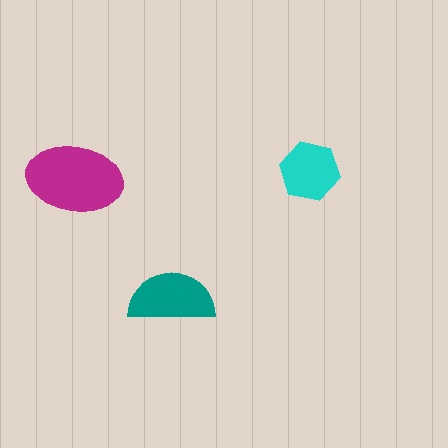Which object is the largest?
The magenta ellipse.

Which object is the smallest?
The cyan hexagon.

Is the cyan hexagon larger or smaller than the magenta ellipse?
Smaller.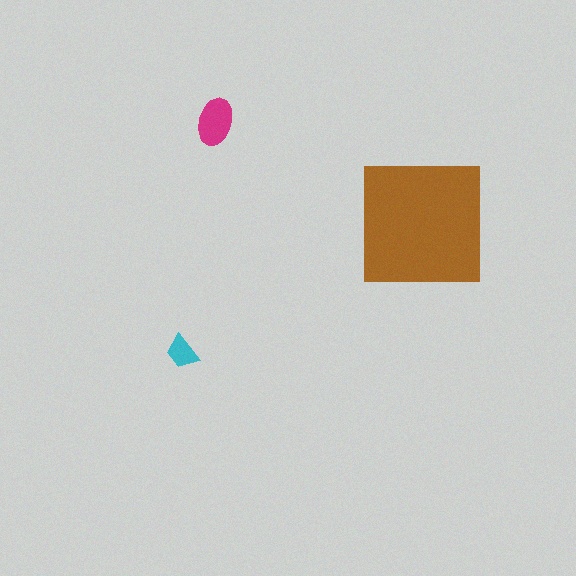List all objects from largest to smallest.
The brown square, the magenta ellipse, the cyan trapezoid.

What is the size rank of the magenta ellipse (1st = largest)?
2nd.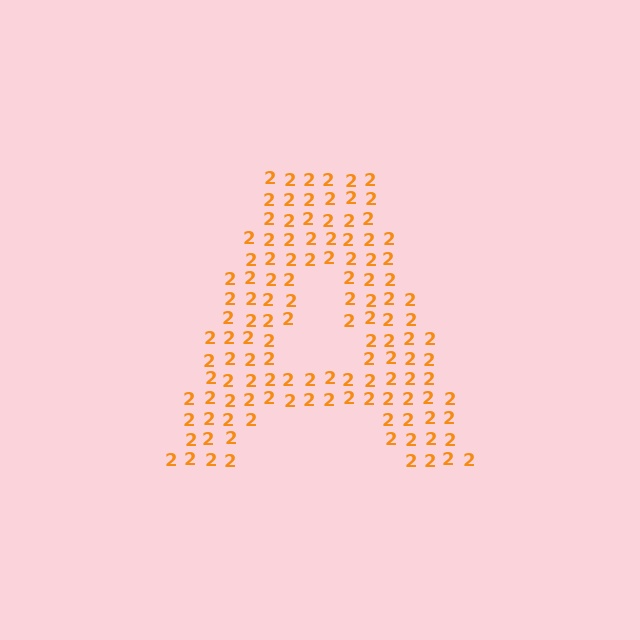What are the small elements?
The small elements are digit 2's.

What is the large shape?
The large shape is the letter A.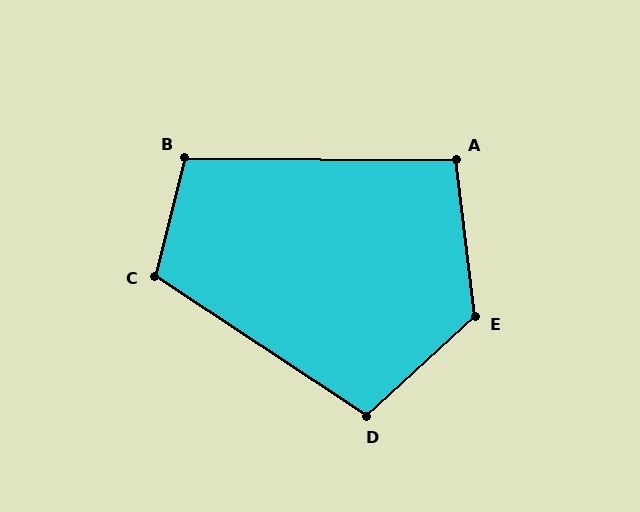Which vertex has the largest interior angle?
E, at approximately 125 degrees.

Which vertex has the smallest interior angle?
A, at approximately 97 degrees.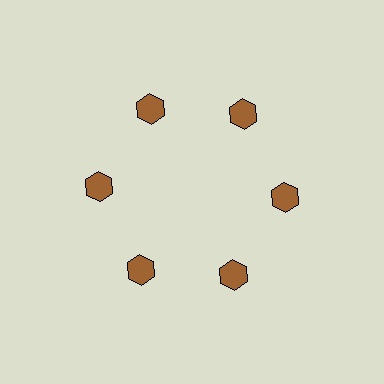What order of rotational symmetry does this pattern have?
This pattern has 6-fold rotational symmetry.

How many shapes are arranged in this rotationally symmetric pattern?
There are 6 shapes, arranged in 6 groups of 1.